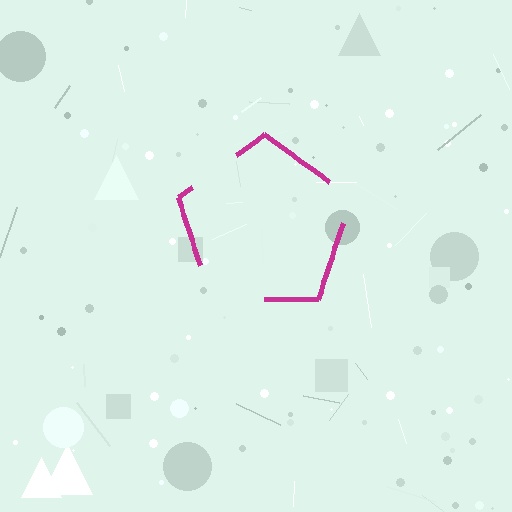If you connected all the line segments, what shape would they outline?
They would outline a pentagon.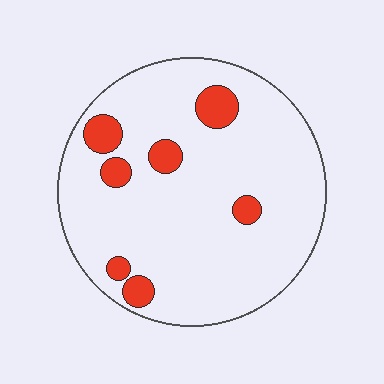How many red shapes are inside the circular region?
7.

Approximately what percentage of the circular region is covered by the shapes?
Approximately 10%.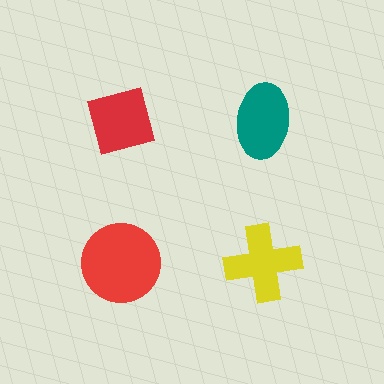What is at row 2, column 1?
A red circle.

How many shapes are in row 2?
2 shapes.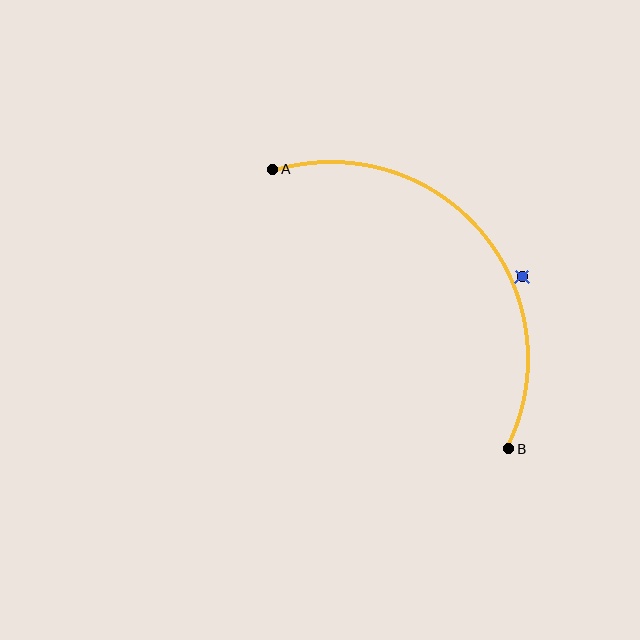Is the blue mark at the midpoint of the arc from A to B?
No — the blue mark does not lie on the arc at all. It sits slightly outside the curve.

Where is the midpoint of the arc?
The arc midpoint is the point on the curve farthest from the straight line joining A and B. It sits above and to the right of that line.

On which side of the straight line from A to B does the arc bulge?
The arc bulges above and to the right of the straight line connecting A and B.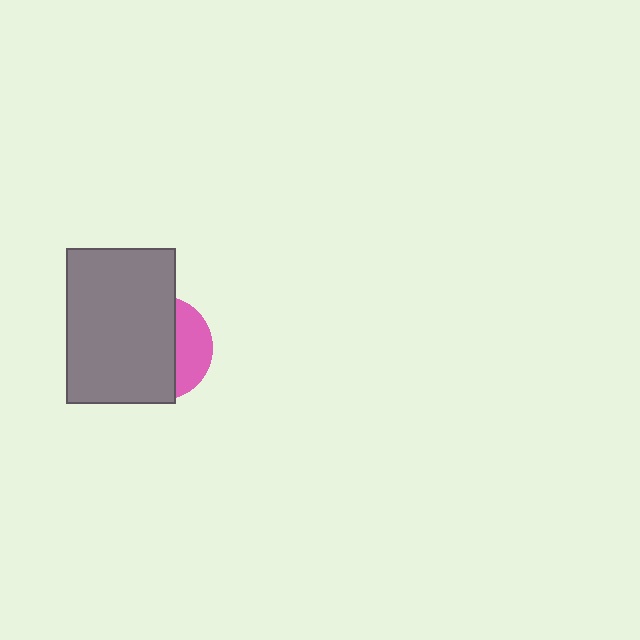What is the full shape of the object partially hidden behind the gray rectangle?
The partially hidden object is a pink circle.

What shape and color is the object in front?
The object in front is a gray rectangle.